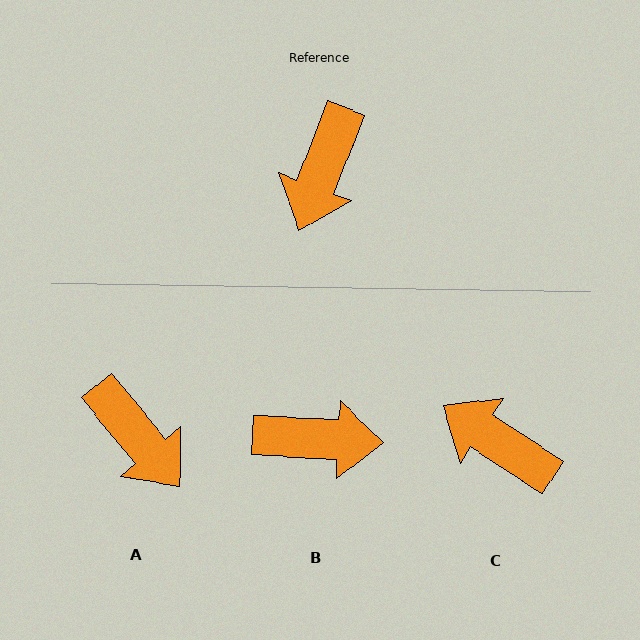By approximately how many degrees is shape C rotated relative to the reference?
Approximately 102 degrees clockwise.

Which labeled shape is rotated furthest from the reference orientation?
B, about 108 degrees away.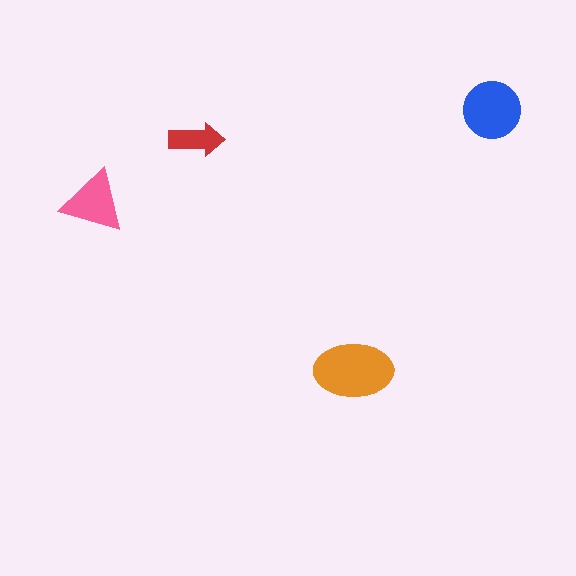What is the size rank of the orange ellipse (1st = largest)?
1st.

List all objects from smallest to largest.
The red arrow, the pink triangle, the blue circle, the orange ellipse.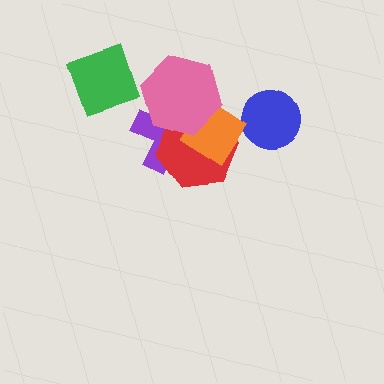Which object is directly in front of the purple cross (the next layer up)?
The red hexagon is directly in front of the purple cross.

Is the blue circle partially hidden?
No, no other shape covers it.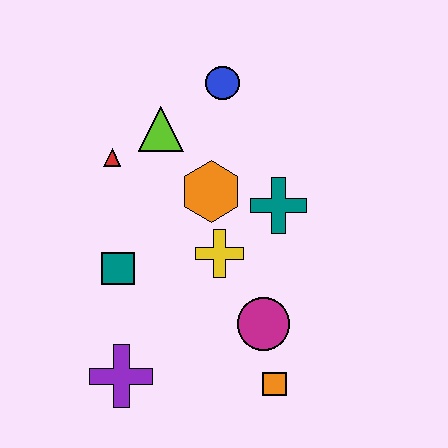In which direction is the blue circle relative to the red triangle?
The blue circle is to the right of the red triangle.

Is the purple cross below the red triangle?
Yes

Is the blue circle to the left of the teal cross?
Yes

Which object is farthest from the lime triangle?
The orange square is farthest from the lime triangle.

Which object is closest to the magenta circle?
The orange square is closest to the magenta circle.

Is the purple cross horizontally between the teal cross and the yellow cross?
No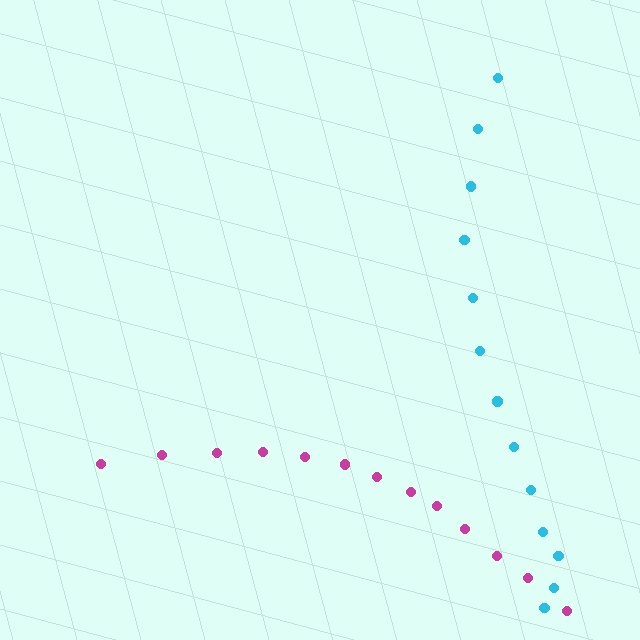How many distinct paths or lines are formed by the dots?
There are 2 distinct paths.